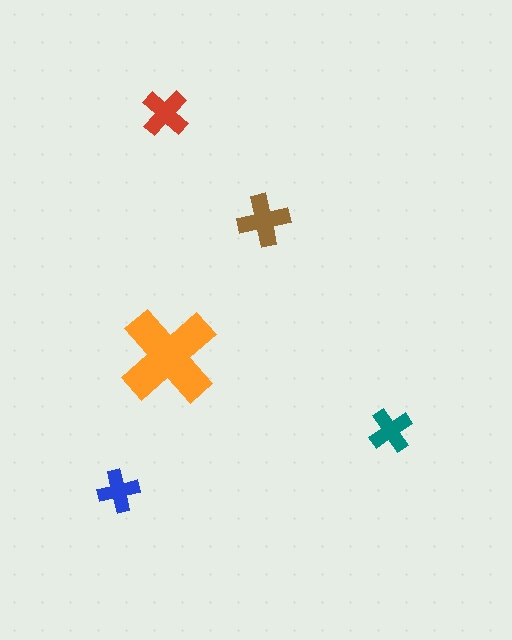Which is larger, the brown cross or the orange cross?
The orange one.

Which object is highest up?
The red cross is topmost.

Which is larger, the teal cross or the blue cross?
The teal one.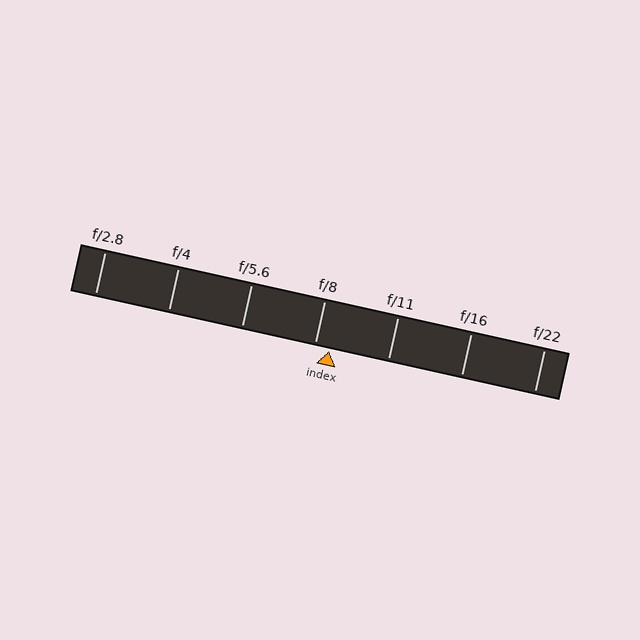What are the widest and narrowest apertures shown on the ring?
The widest aperture shown is f/2.8 and the narrowest is f/22.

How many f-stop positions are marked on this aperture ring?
There are 7 f-stop positions marked.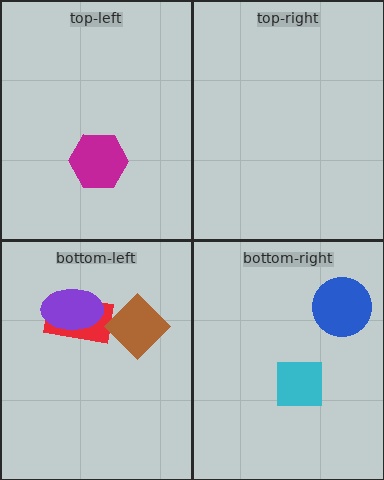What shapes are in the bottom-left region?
The red rectangle, the brown diamond, the purple ellipse.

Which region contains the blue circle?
The bottom-right region.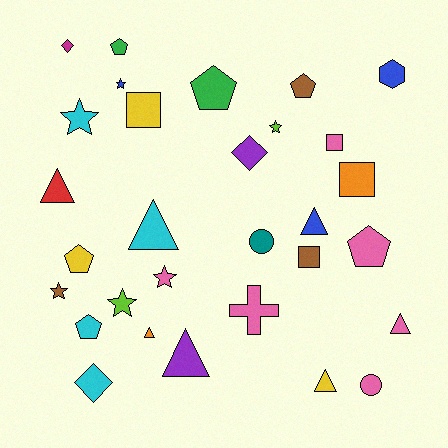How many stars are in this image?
There are 6 stars.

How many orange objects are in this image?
There are 2 orange objects.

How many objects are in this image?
There are 30 objects.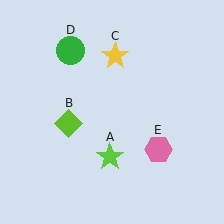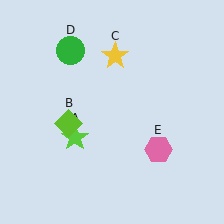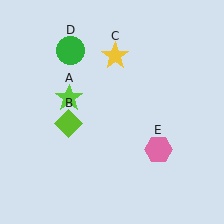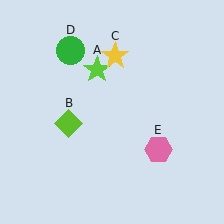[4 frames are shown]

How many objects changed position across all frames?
1 object changed position: lime star (object A).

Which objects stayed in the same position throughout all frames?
Lime diamond (object B) and yellow star (object C) and green circle (object D) and pink hexagon (object E) remained stationary.